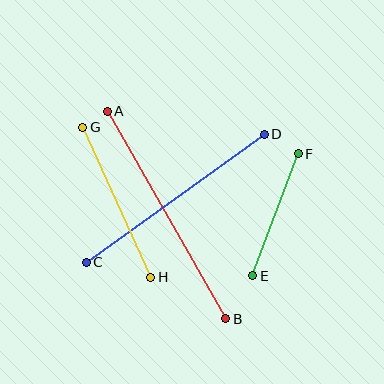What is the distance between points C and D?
The distance is approximately 219 pixels.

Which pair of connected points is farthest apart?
Points A and B are farthest apart.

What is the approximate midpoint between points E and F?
The midpoint is at approximately (275, 215) pixels.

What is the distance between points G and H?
The distance is approximately 164 pixels.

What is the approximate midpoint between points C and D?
The midpoint is at approximately (175, 198) pixels.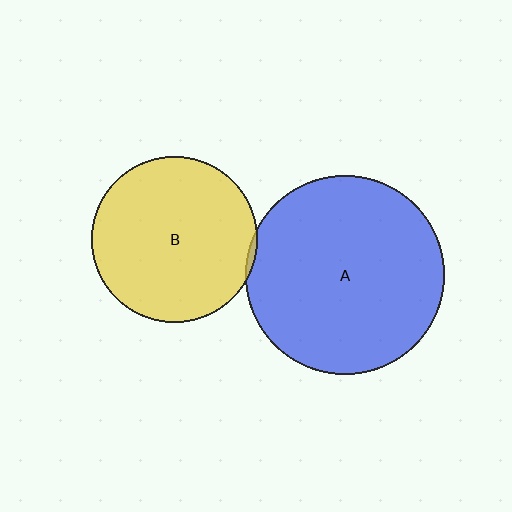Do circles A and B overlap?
Yes.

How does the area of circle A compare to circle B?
Approximately 1.4 times.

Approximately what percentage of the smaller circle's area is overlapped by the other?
Approximately 5%.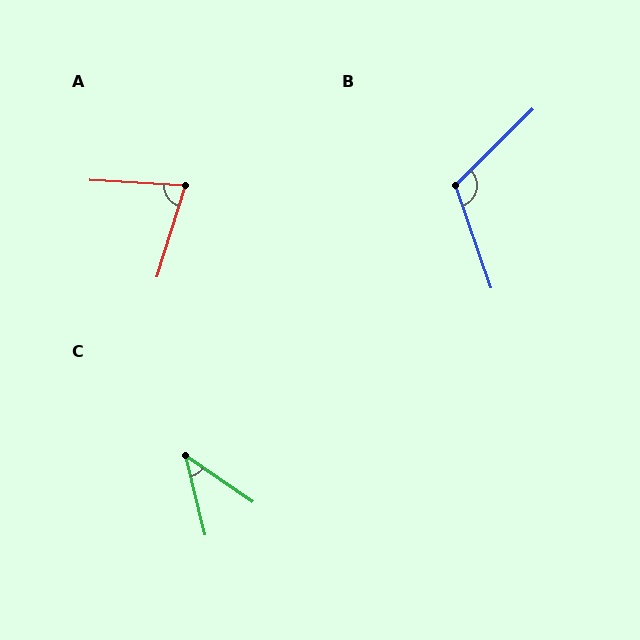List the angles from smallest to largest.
C (42°), A (76°), B (115°).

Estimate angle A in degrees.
Approximately 76 degrees.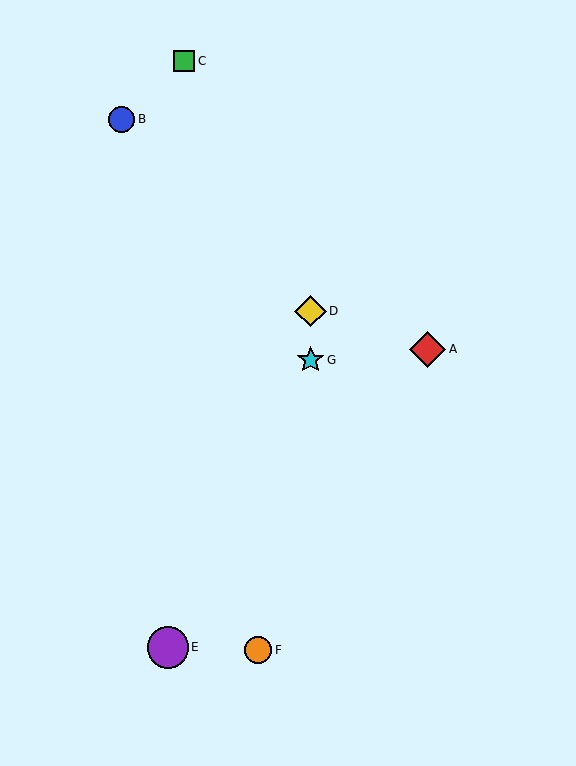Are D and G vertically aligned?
Yes, both are at x≈311.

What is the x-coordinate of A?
Object A is at x≈428.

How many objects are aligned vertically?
2 objects (D, G) are aligned vertically.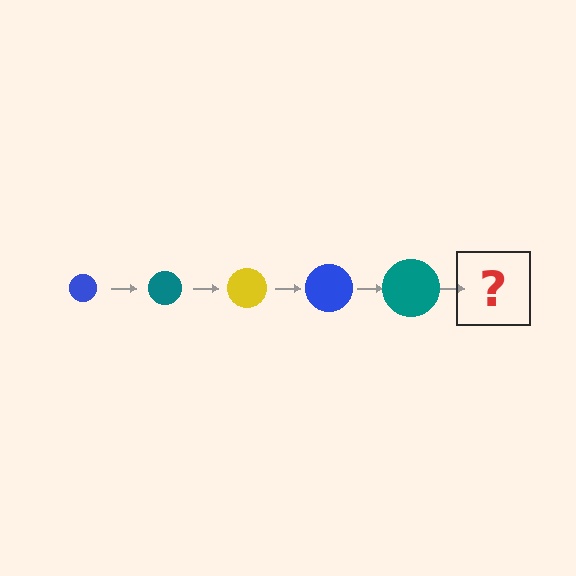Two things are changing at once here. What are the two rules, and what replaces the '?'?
The two rules are that the circle grows larger each step and the color cycles through blue, teal, and yellow. The '?' should be a yellow circle, larger than the previous one.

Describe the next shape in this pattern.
It should be a yellow circle, larger than the previous one.